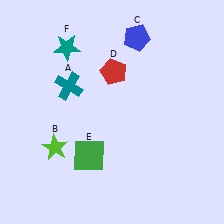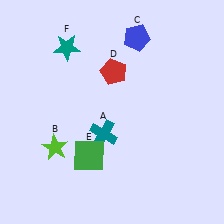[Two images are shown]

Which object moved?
The teal cross (A) moved down.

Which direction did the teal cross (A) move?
The teal cross (A) moved down.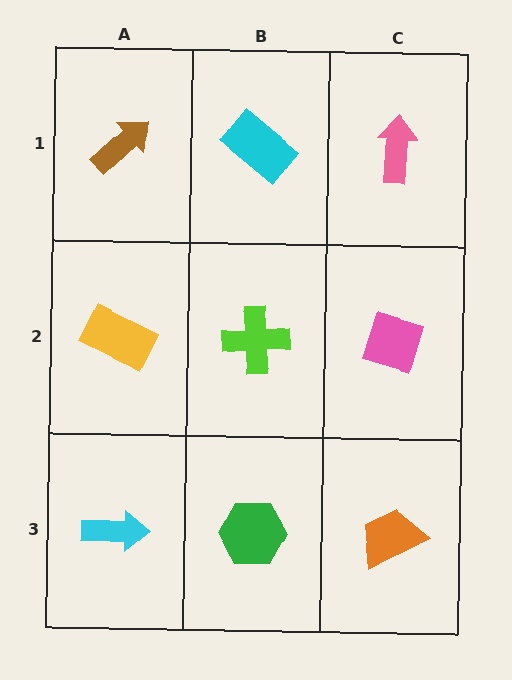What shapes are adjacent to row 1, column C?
A pink diamond (row 2, column C), a cyan rectangle (row 1, column B).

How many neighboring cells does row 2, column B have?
4.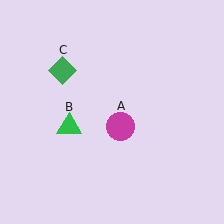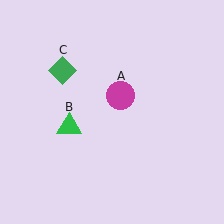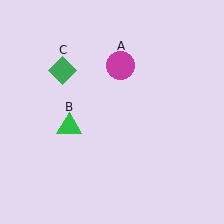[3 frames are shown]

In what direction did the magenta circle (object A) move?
The magenta circle (object A) moved up.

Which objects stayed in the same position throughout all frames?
Green triangle (object B) and green diamond (object C) remained stationary.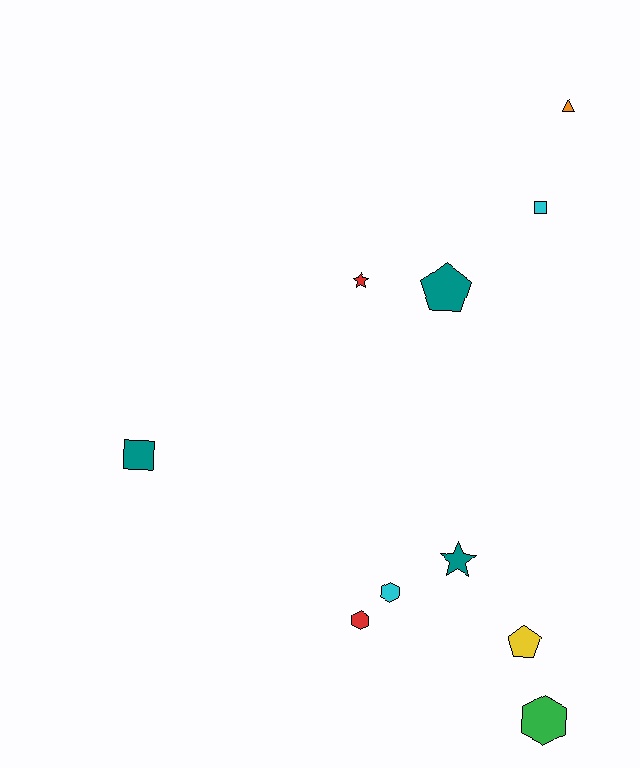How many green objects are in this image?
There is 1 green object.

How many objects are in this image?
There are 10 objects.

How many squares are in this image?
There are 2 squares.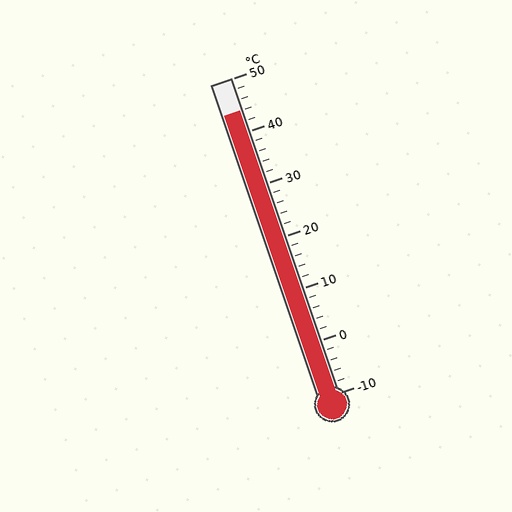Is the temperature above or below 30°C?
The temperature is above 30°C.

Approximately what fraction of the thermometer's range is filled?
The thermometer is filled to approximately 90% of its range.